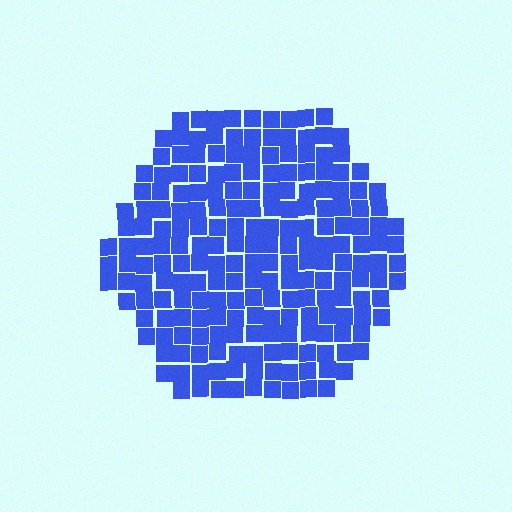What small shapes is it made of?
It is made of small squares.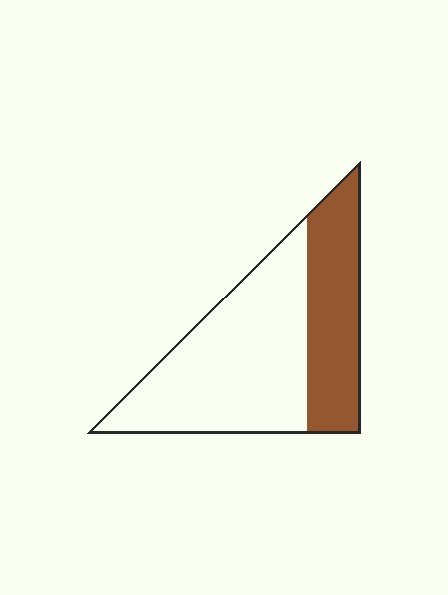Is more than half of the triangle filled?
No.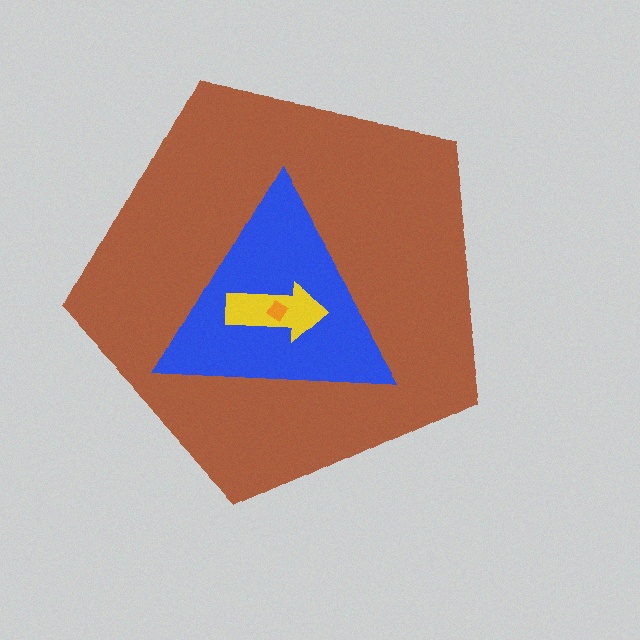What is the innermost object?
The orange diamond.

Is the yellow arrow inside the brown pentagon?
Yes.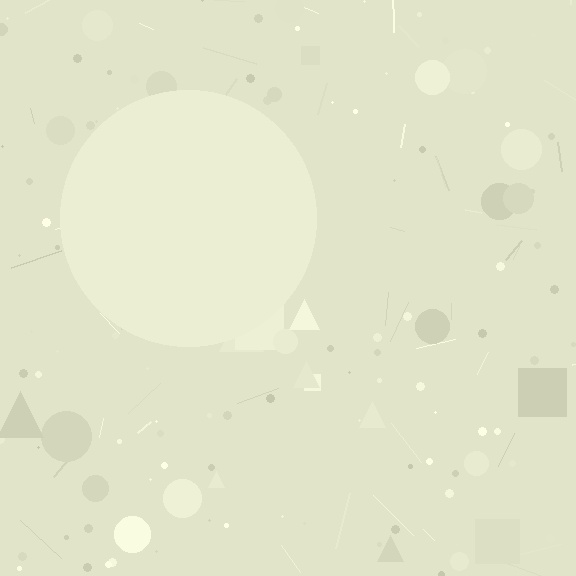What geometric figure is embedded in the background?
A circle is embedded in the background.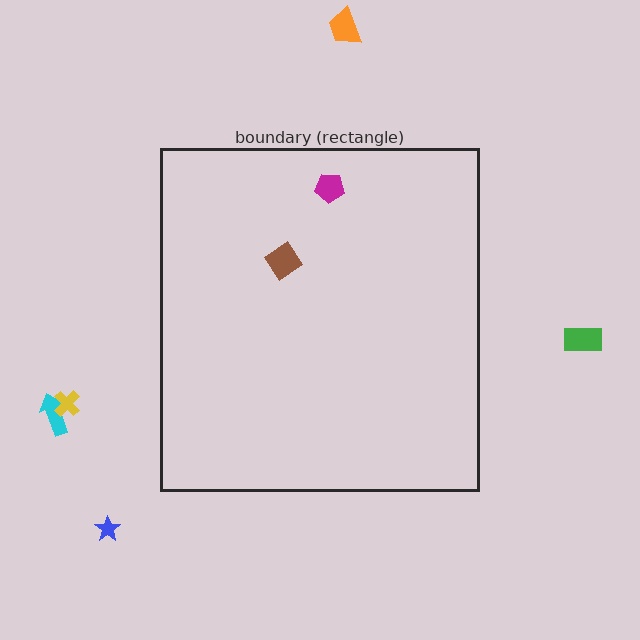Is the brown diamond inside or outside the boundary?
Inside.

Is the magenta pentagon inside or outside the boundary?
Inside.